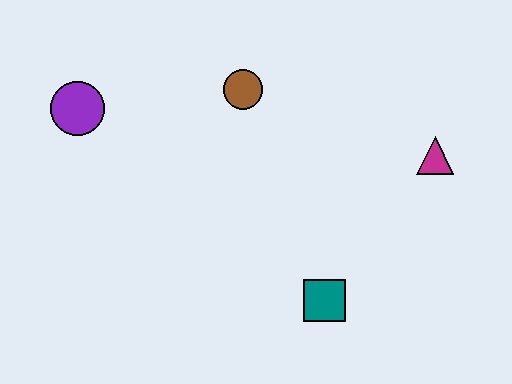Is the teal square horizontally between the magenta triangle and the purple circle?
Yes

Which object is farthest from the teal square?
The purple circle is farthest from the teal square.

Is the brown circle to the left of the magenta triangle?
Yes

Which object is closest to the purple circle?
The brown circle is closest to the purple circle.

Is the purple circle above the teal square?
Yes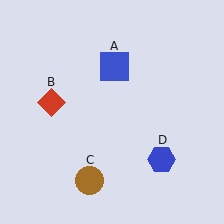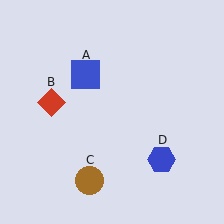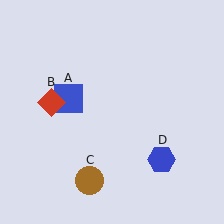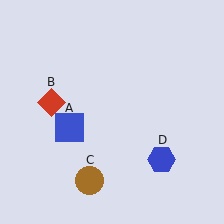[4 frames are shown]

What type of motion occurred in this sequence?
The blue square (object A) rotated counterclockwise around the center of the scene.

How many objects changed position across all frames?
1 object changed position: blue square (object A).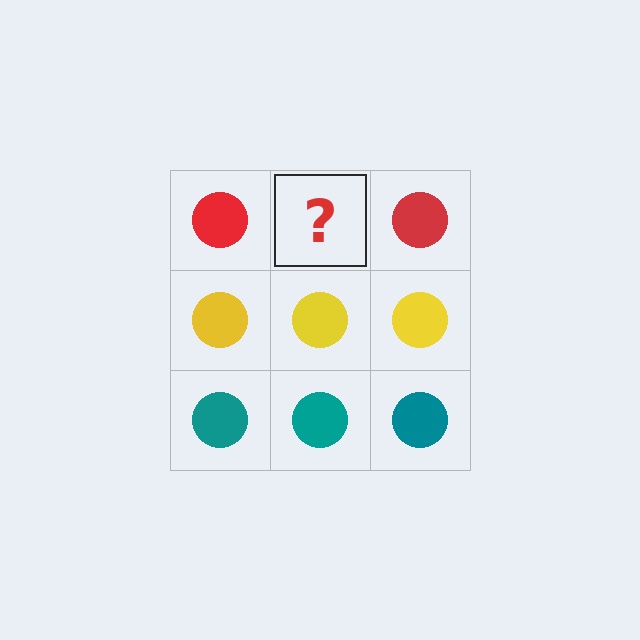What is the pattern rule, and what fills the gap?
The rule is that each row has a consistent color. The gap should be filled with a red circle.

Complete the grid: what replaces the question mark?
The question mark should be replaced with a red circle.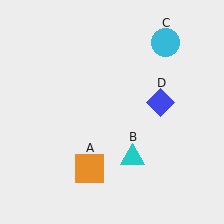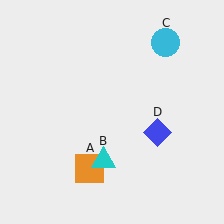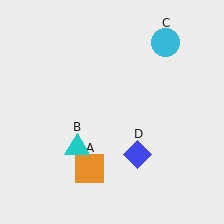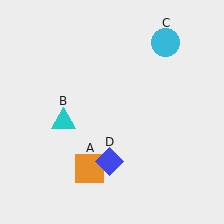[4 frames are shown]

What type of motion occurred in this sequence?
The cyan triangle (object B), blue diamond (object D) rotated clockwise around the center of the scene.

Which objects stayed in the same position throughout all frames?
Orange square (object A) and cyan circle (object C) remained stationary.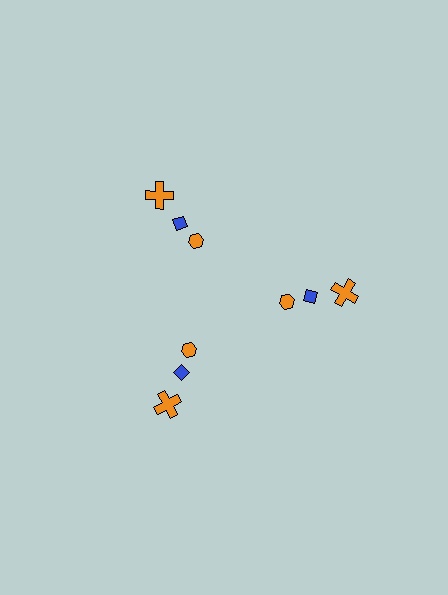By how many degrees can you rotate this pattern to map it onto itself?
The pattern maps onto itself every 120 degrees of rotation.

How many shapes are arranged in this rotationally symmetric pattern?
There are 9 shapes, arranged in 3 groups of 3.